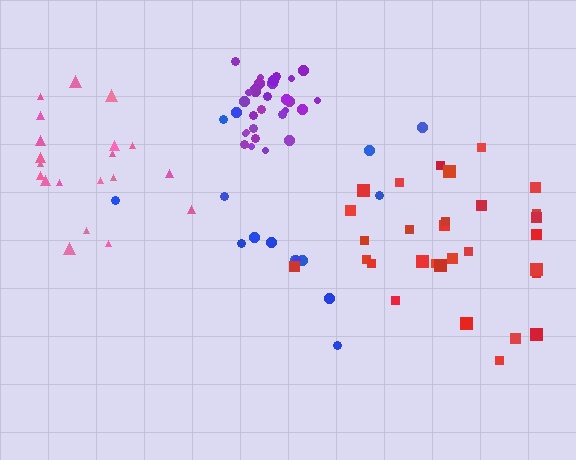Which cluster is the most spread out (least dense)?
Blue.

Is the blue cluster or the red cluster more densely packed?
Red.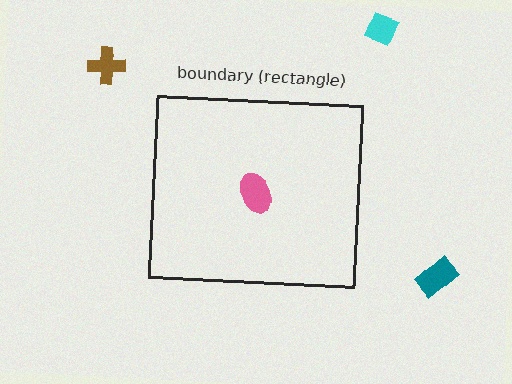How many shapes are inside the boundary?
1 inside, 3 outside.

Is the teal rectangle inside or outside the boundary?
Outside.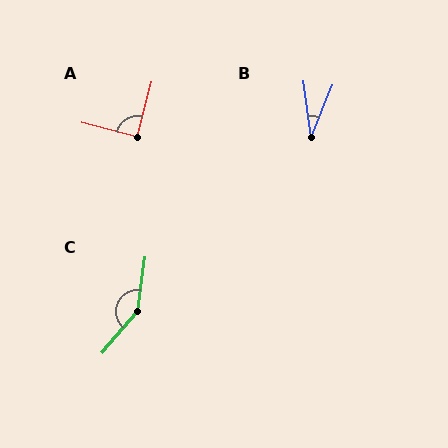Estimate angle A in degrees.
Approximately 91 degrees.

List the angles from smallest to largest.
B (30°), A (91°), C (148°).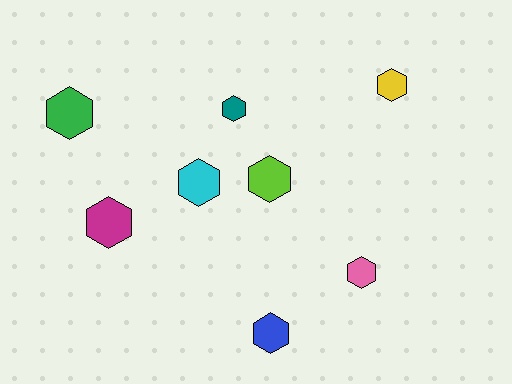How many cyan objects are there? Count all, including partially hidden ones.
There is 1 cyan object.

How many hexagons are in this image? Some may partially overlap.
There are 8 hexagons.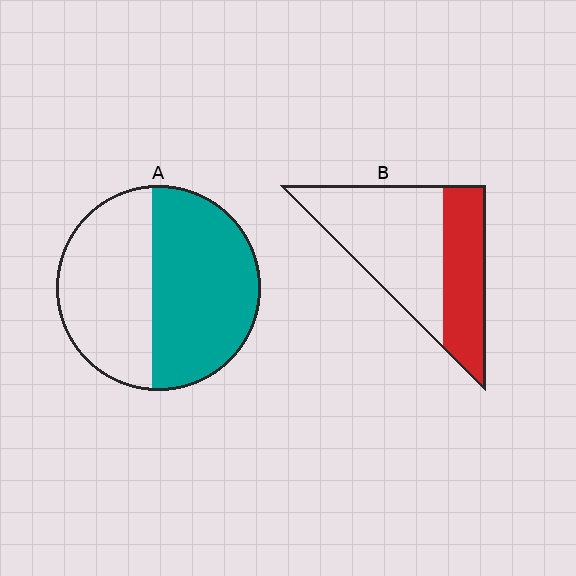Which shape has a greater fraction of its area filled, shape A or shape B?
Shape A.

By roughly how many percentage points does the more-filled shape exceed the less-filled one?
By roughly 15 percentage points (A over B).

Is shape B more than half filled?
No.